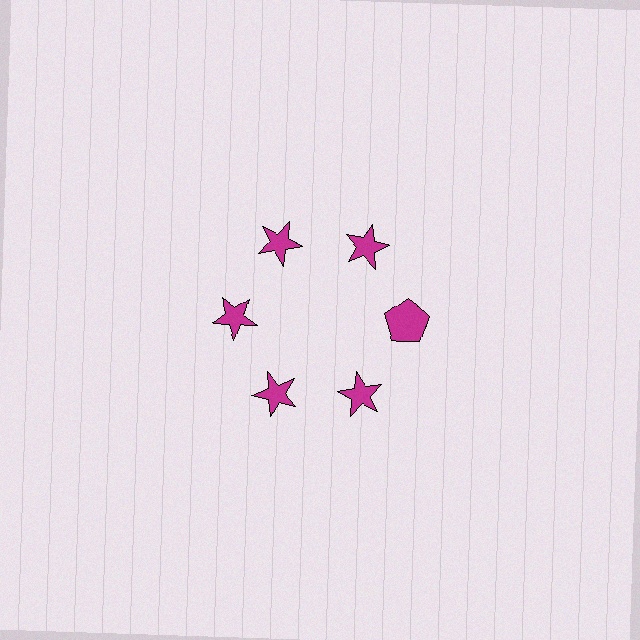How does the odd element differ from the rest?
It has a different shape: pentagon instead of star.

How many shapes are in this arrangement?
There are 6 shapes arranged in a ring pattern.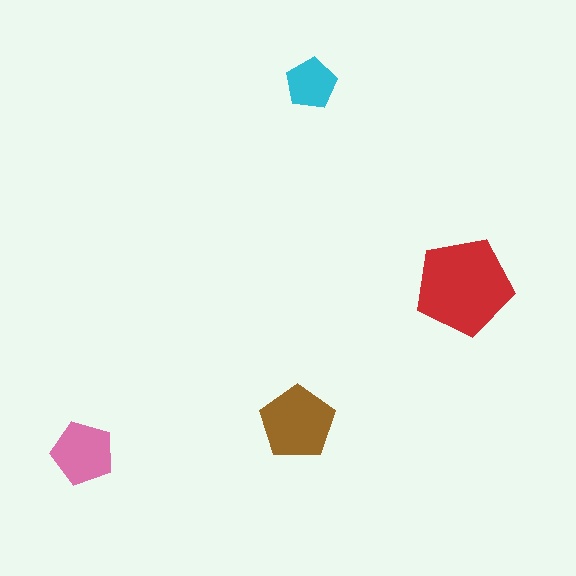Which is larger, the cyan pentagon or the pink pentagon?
The pink one.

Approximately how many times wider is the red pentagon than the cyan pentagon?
About 2 times wider.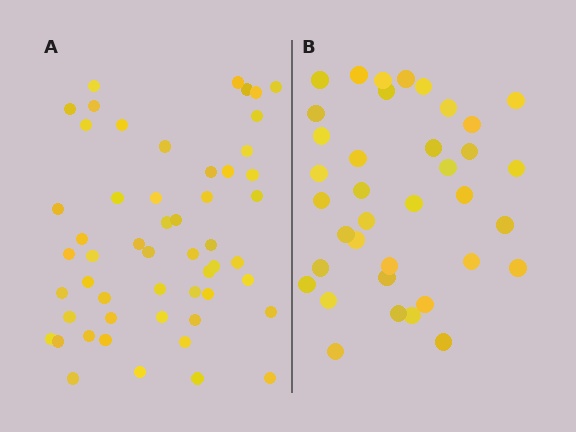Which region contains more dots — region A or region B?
Region A (the left region) has more dots.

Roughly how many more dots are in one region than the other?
Region A has approximately 15 more dots than region B.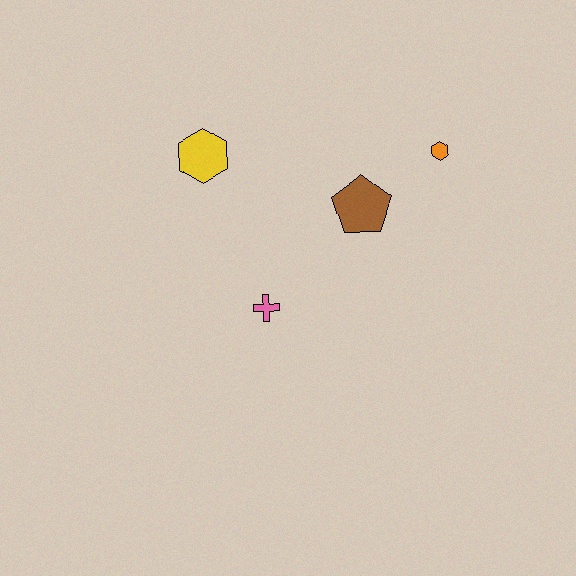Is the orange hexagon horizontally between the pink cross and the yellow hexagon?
No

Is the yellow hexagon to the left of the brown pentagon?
Yes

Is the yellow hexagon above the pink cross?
Yes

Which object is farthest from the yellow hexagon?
The orange hexagon is farthest from the yellow hexagon.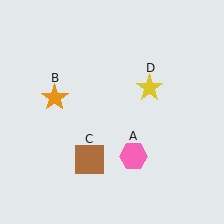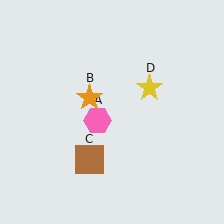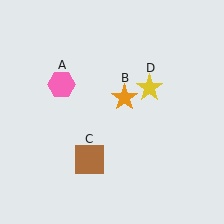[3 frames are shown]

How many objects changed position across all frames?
2 objects changed position: pink hexagon (object A), orange star (object B).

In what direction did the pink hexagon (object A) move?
The pink hexagon (object A) moved up and to the left.